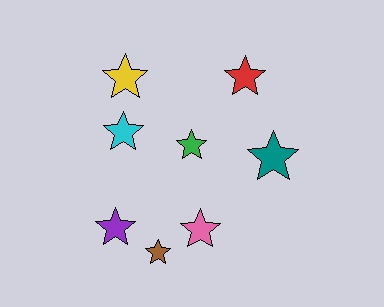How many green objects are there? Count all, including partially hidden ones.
There is 1 green object.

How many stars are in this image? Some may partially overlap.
There are 8 stars.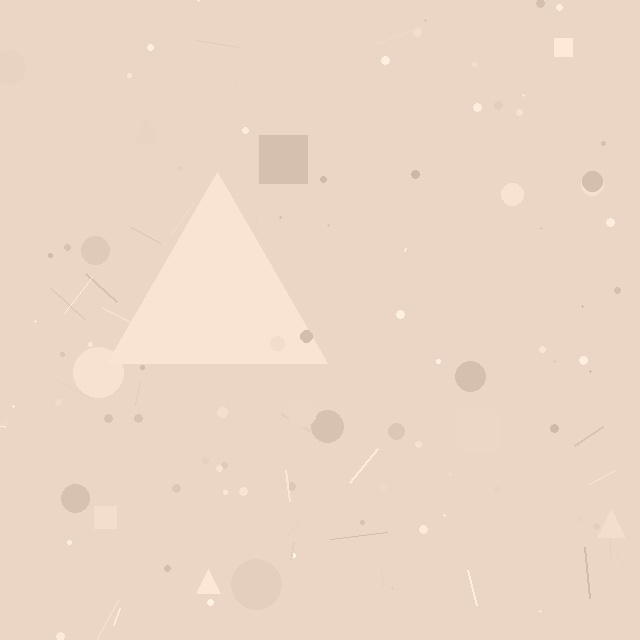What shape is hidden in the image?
A triangle is hidden in the image.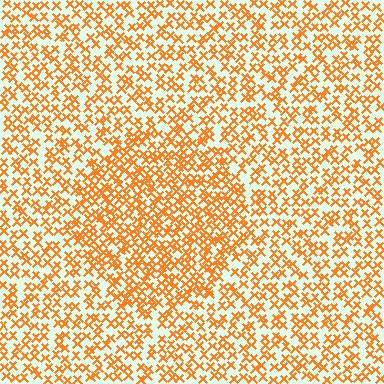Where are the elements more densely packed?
The elements are more densely packed inside the circle boundary.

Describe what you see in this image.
The image contains small orange elements arranged at two different densities. A circle-shaped region is visible where the elements are more densely packed than the surrounding area.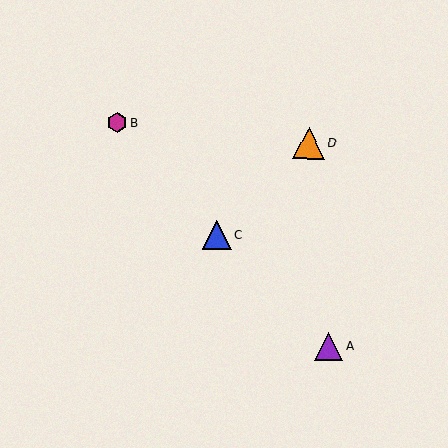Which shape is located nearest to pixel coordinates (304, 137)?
The orange triangle (labeled D) at (309, 143) is nearest to that location.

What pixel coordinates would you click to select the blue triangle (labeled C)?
Click at (217, 235) to select the blue triangle C.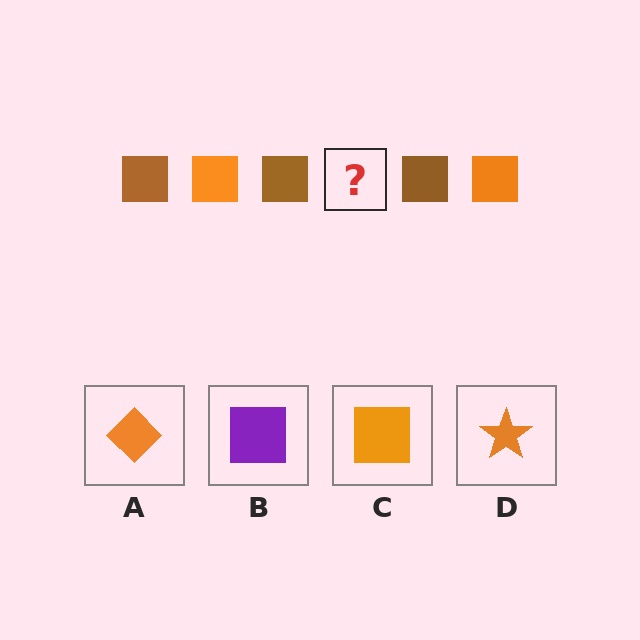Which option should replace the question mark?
Option C.